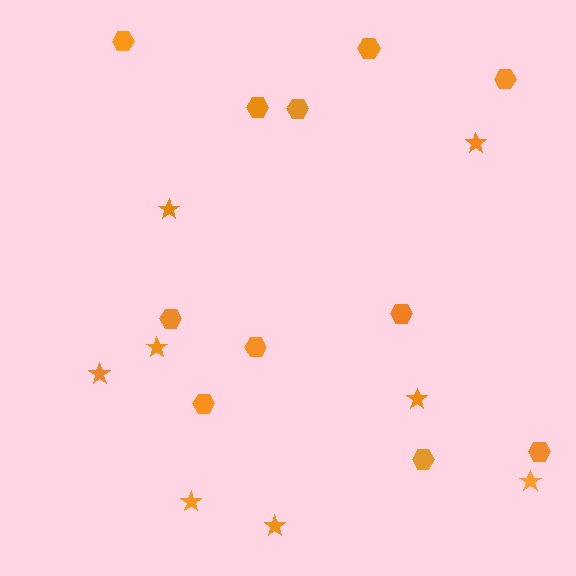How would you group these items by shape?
There are 2 groups: one group of hexagons (11) and one group of stars (8).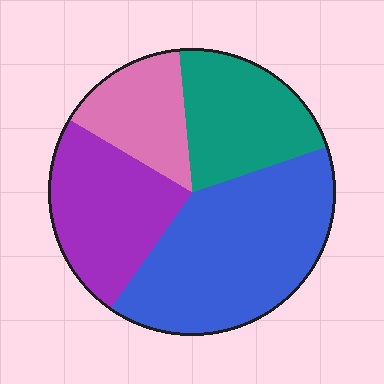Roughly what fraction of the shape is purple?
Purple takes up about one quarter (1/4) of the shape.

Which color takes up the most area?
Blue, at roughly 40%.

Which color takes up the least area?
Pink, at roughly 15%.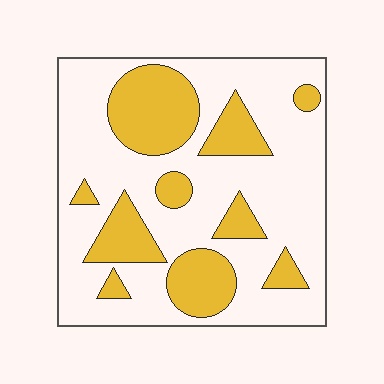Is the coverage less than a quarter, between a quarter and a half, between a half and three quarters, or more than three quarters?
Between a quarter and a half.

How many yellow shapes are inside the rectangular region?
10.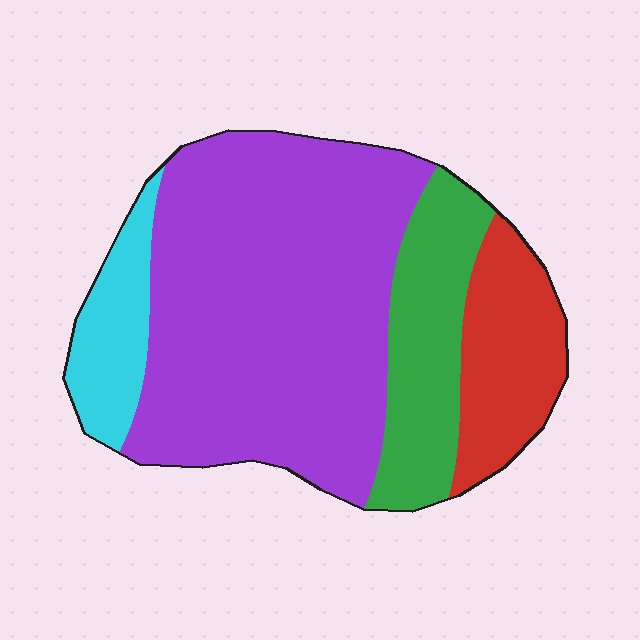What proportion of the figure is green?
Green takes up about one sixth (1/6) of the figure.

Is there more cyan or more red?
Red.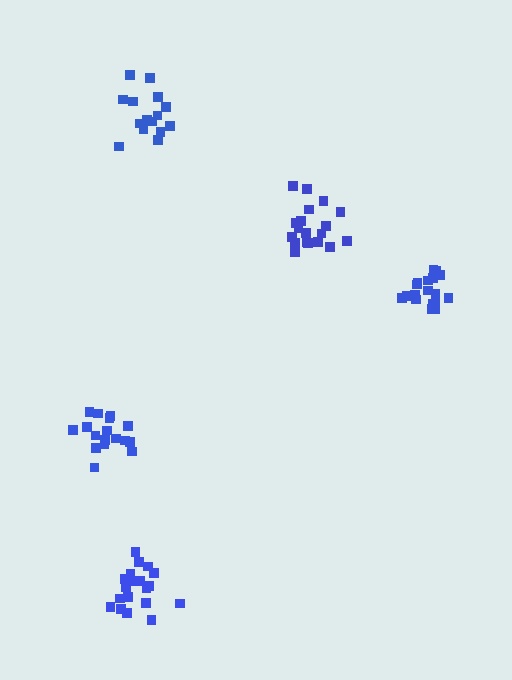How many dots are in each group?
Group 1: 19 dots, Group 2: 18 dots, Group 3: 15 dots, Group 4: 17 dots, Group 5: 19 dots (88 total).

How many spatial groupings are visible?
There are 5 spatial groupings.